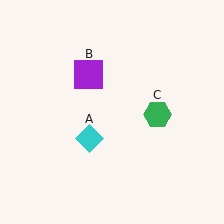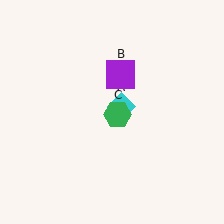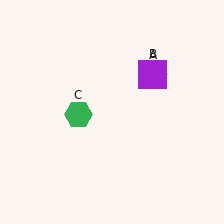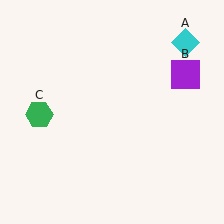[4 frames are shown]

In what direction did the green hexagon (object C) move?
The green hexagon (object C) moved left.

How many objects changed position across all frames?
3 objects changed position: cyan diamond (object A), purple square (object B), green hexagon (object C).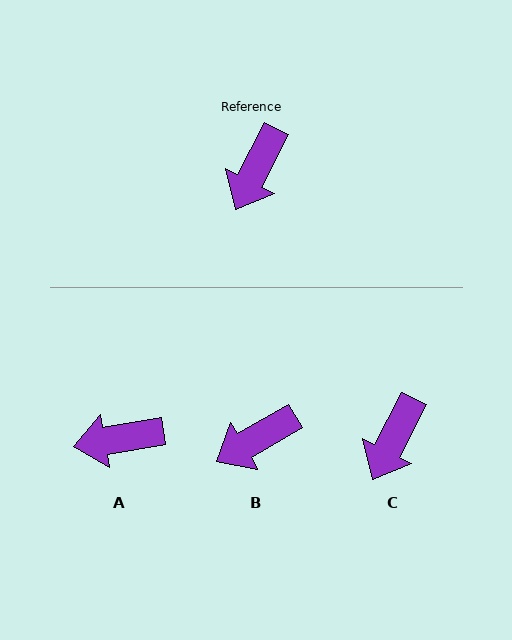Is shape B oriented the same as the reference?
No, it is off by about 33 degrees.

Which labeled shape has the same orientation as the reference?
C.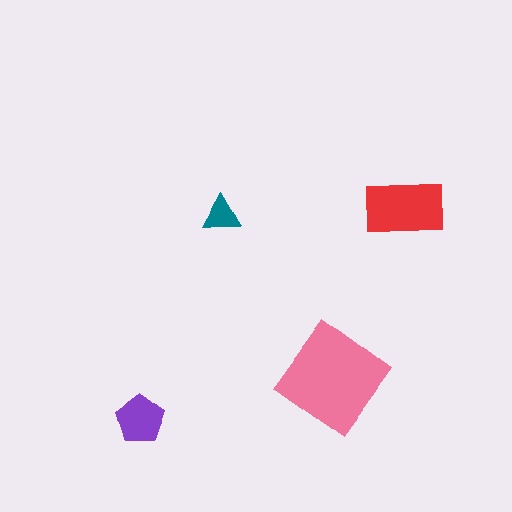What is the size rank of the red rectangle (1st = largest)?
2nd.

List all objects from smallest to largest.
The teal triangle, the purple pentagon, the red rectangle, the pink diamond.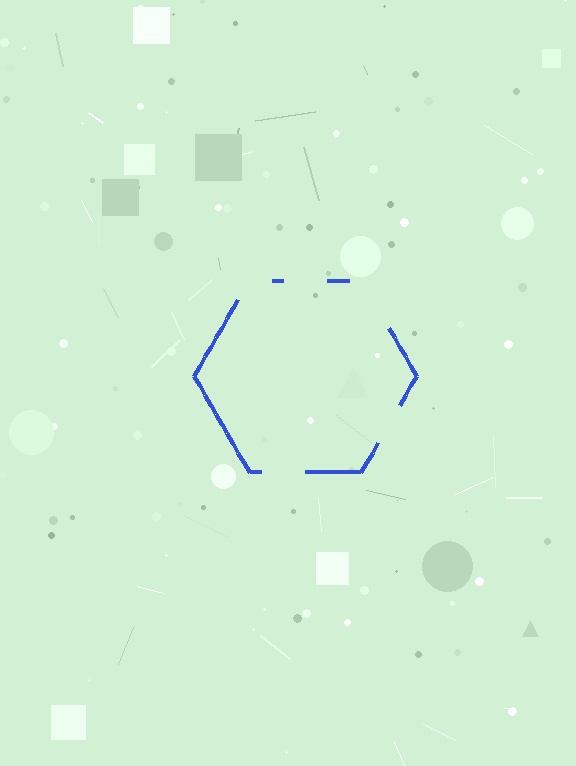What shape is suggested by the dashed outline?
The dashed outline suggests a hexagon.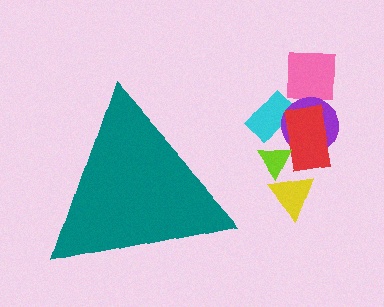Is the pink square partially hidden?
No, the pink square is fully visible.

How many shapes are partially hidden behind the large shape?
0 shapes are partially hidden.